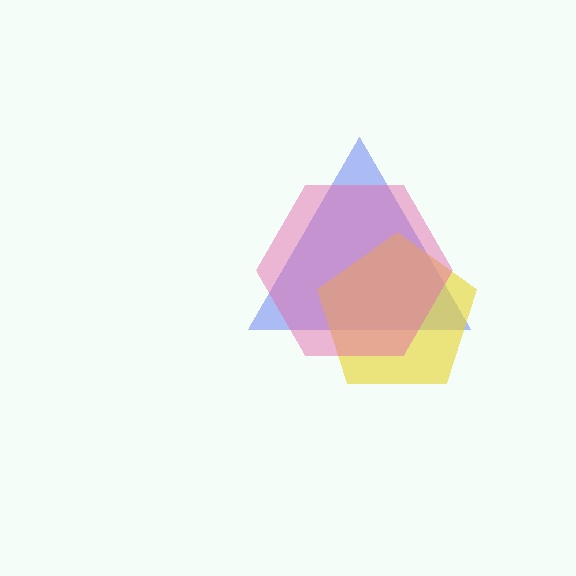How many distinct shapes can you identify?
There are 3 distinct shapes: a blue triangle, a yellow pentagon, a pink hexagon.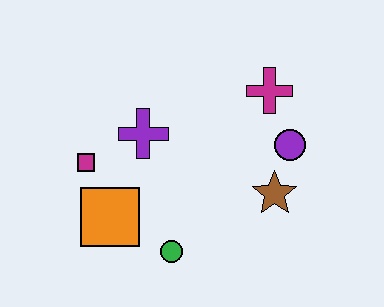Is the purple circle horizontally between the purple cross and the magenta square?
No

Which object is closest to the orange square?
The magenta square is closest to the orange square.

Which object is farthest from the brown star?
The magenta square is farthest from the brown star.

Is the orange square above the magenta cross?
No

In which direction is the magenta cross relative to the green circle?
The magenta cross is above the green circle.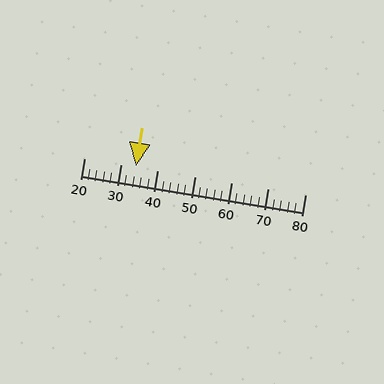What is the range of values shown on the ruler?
The ruler shows values from 20 to 80.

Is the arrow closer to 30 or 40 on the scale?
The arrow is closer to 30.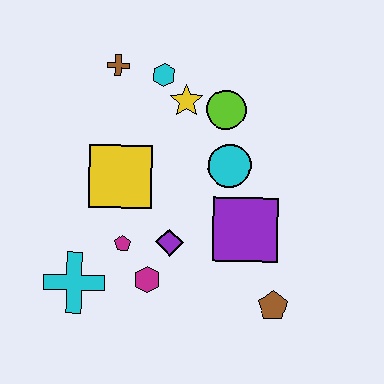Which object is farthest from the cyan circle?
The cyan cross is farthest from the cyan circle.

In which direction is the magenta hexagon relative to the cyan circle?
The magenta hexagon is below the cyan circle.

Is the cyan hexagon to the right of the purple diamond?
No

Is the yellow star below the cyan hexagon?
Yes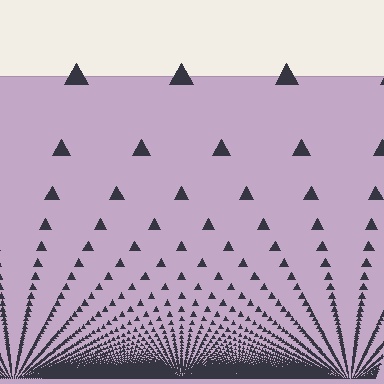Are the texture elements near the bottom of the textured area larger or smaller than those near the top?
Smaller. The gradient is inverted — elements near the bottom are smaller and denser.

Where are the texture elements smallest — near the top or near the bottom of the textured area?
Near the bottom.